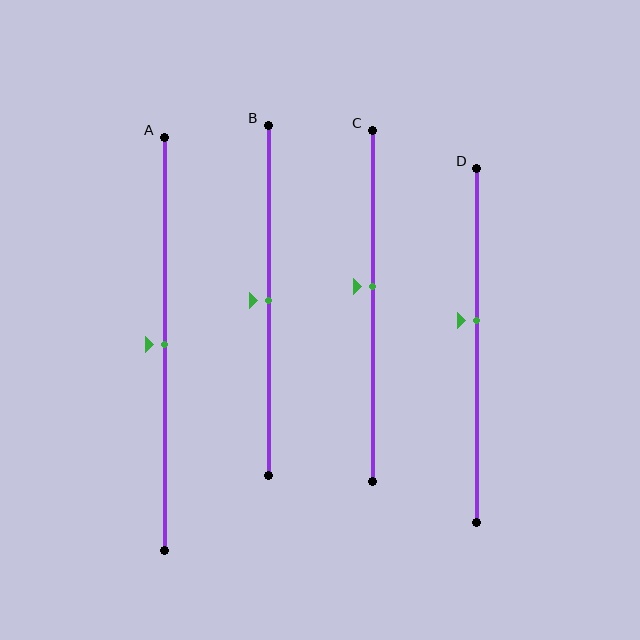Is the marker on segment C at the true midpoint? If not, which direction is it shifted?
No, the marker on segment C is shifted upward by about 6% of the segment length.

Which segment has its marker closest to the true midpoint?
Segment A has its marker closest to the true midpoint.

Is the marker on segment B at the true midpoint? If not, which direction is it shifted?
Yes, the marker on segment B is at the true midpoint.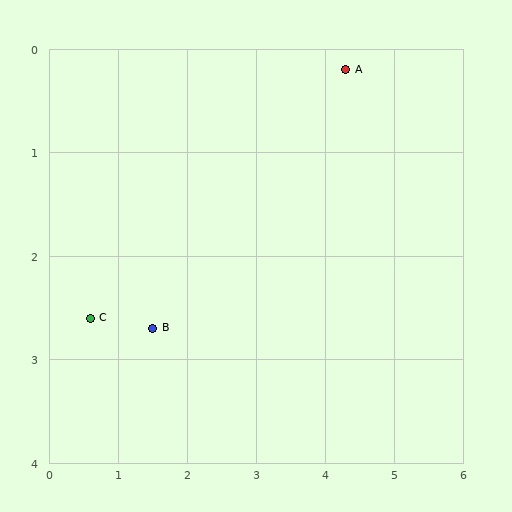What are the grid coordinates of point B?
Point B is at approximately (1.5, 2.7).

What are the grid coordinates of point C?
Point C is at approximately (0.6, 2.6).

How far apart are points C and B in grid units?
Points C and B are about 0.9 grid units apart.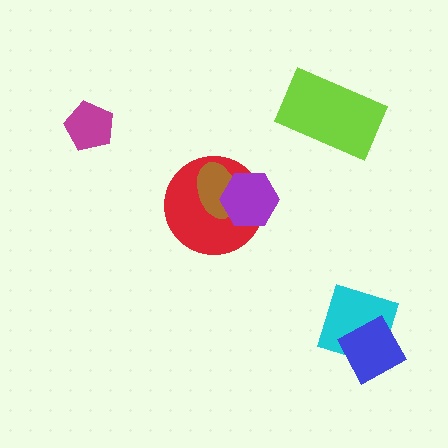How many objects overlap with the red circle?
2 objects overlap with the red circle.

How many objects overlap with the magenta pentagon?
0 objects overlap with the magenta pentagon.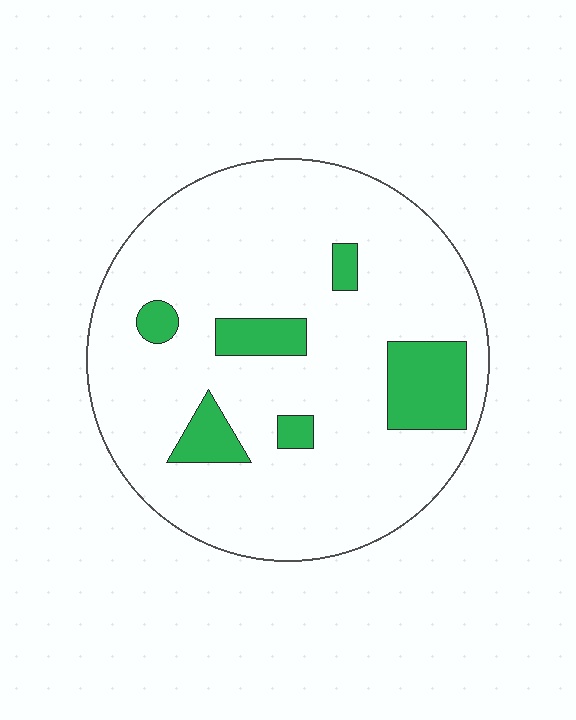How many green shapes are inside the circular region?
6.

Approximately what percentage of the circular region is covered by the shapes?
Approximately 15%.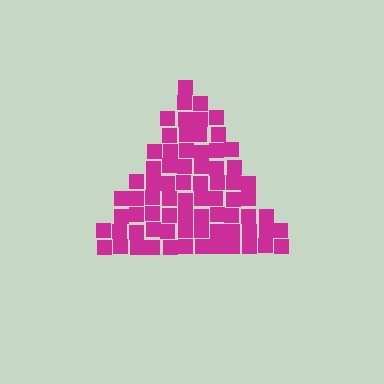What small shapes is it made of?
It is made of small squares.